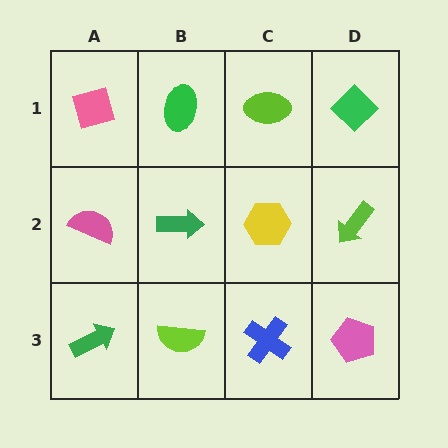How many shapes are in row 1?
4 shapes.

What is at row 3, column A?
A green arrow.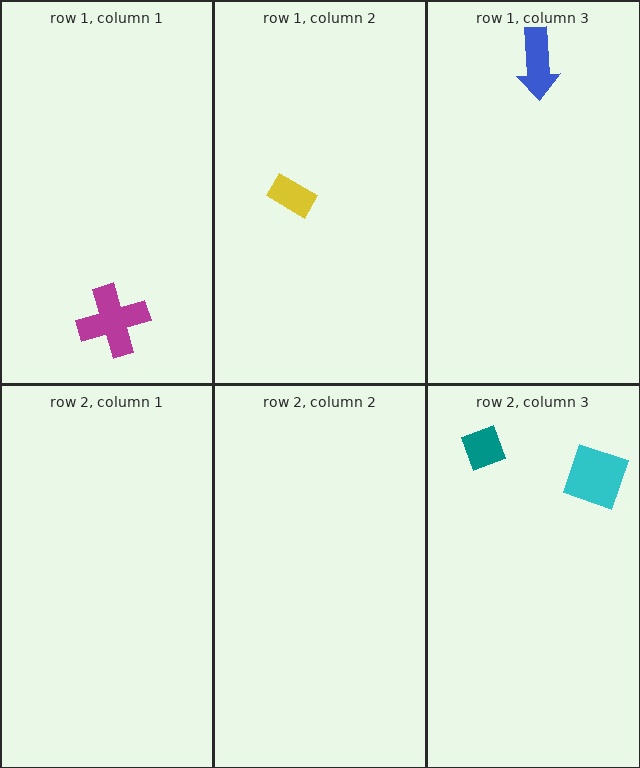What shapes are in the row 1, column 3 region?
The blue arrow.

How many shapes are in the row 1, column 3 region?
1.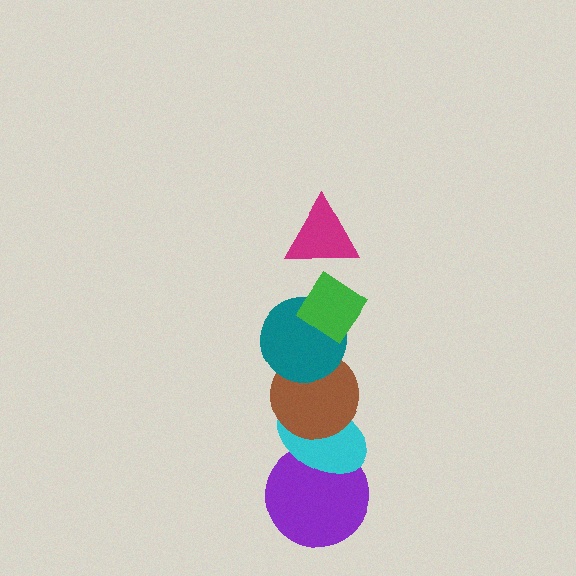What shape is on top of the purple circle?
The cyan ellipse is on top of the purple circle.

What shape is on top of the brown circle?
The teal circle is on top of the brown circle.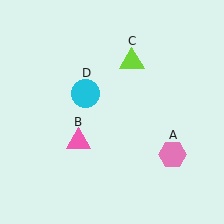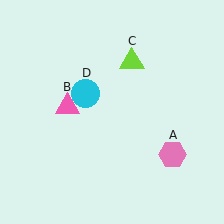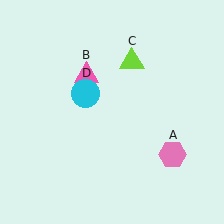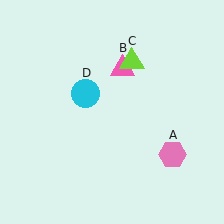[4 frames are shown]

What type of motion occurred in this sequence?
The pink triangle (object B) rotated clockwise around the center of the scene.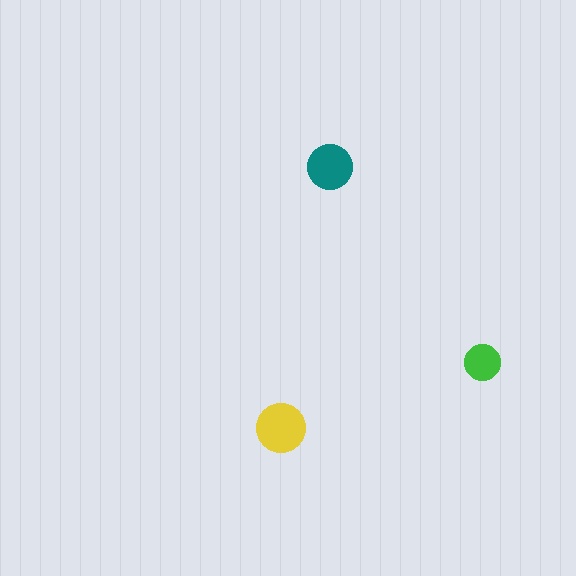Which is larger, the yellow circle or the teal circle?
The yellow one.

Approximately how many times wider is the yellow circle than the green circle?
About 1.5 times wider.